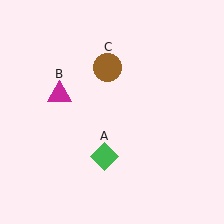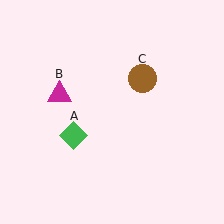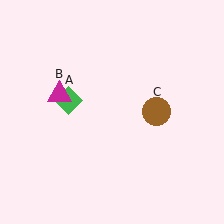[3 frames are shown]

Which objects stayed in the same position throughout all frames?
Magenta triangle (object B) remained stationary.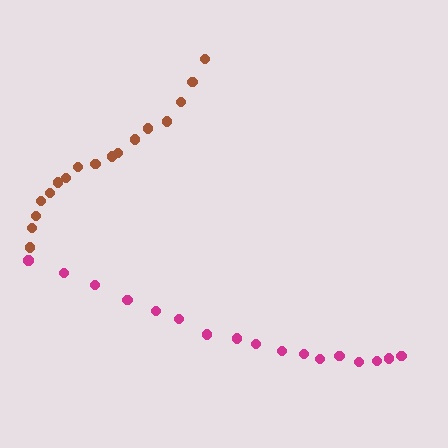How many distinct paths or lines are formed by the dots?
There are 2 distinct paths.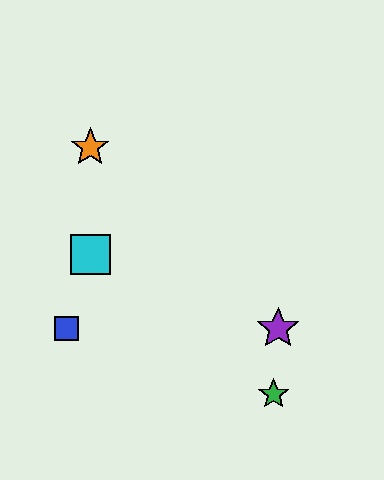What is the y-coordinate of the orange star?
The orange star is at y≈147.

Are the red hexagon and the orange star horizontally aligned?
No, the red hexagon is at y≈329 and the orange star is at y≈147.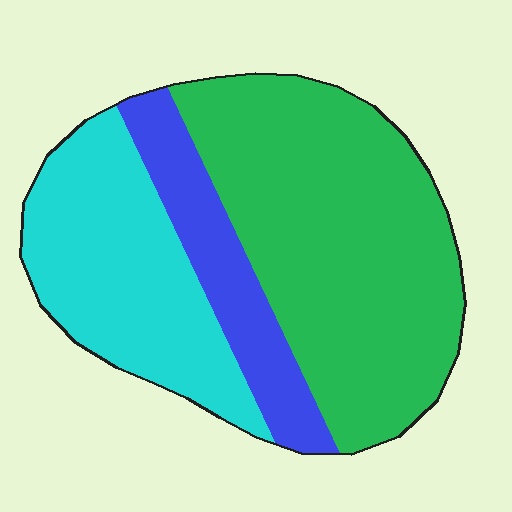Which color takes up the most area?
Green, at roughly 55%.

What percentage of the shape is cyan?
Cyan covers about 30% of the shape.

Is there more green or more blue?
Green.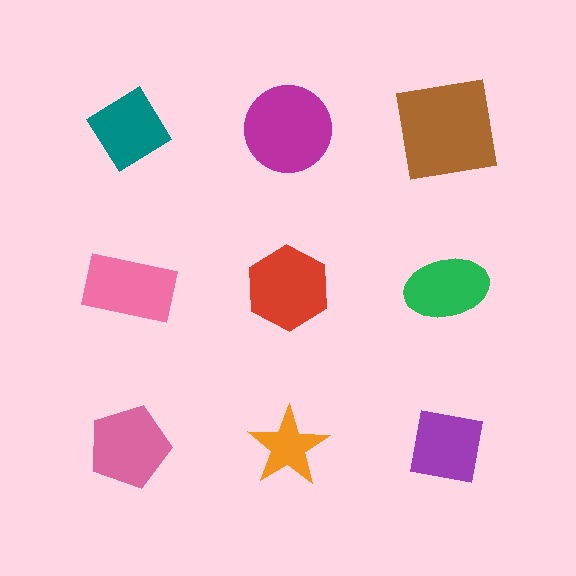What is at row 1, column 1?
A teal diamond.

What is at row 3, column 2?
An orange star.